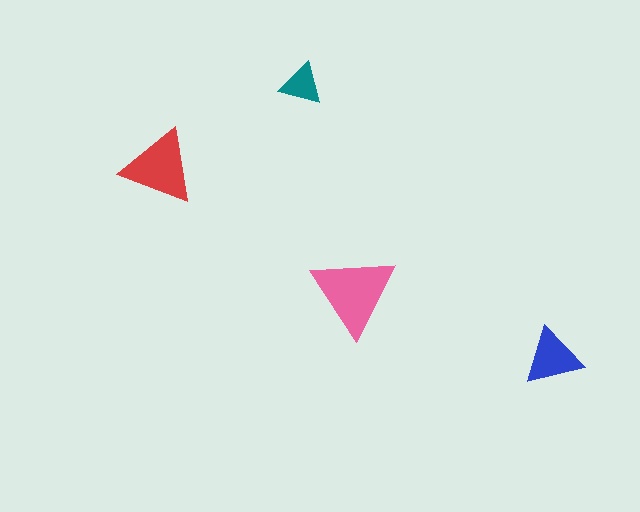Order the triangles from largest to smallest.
the pink one, the red one, the blue one, the teal one.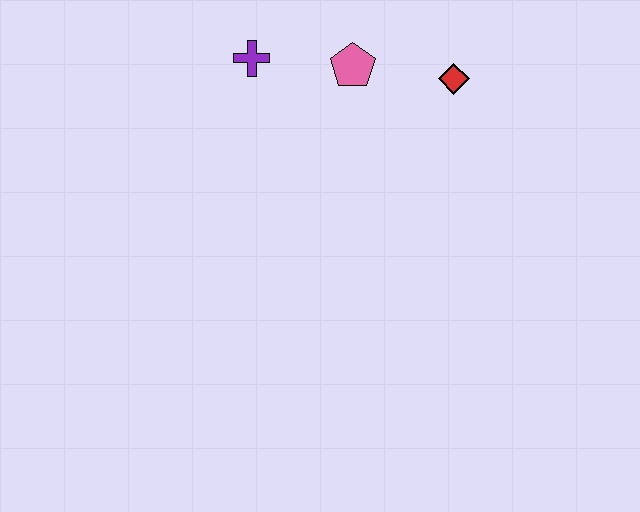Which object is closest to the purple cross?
The pink pentagon is closest to the purple cross.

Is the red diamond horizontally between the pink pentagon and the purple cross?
No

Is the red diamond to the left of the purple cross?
No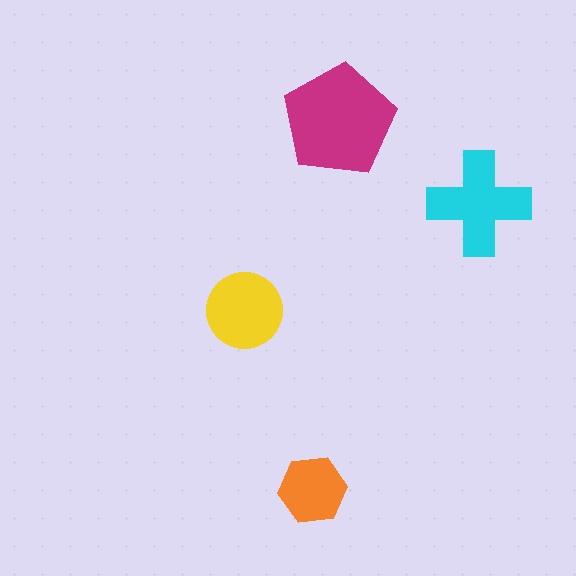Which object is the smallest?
The orange hexagon.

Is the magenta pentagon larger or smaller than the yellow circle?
Larger.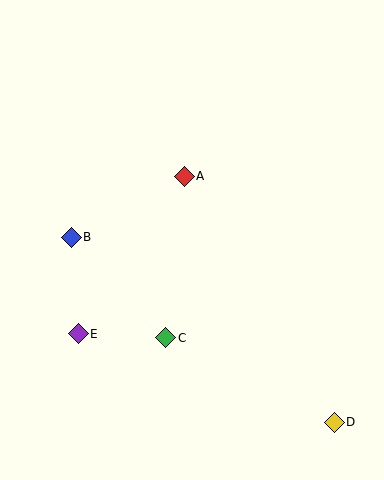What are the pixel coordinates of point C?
Point C is at (166, 338).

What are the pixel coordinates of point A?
Point A is at (184, 176).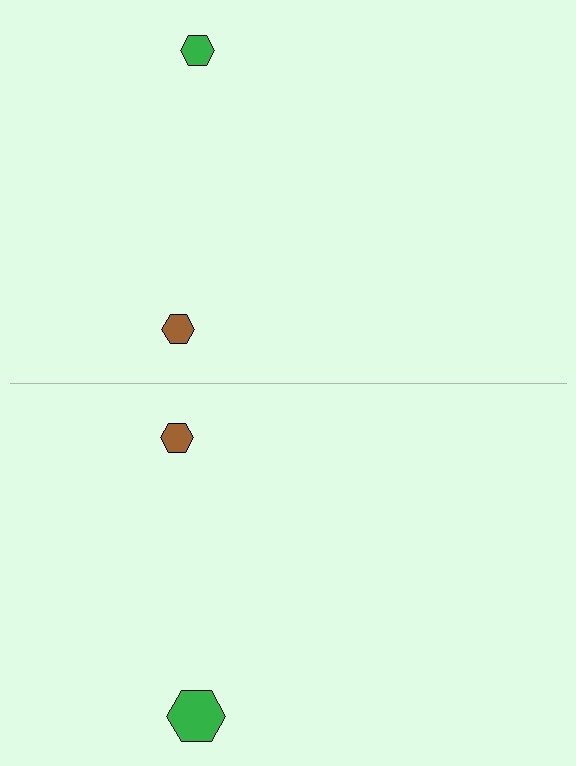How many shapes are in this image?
There are 4 shapes in this image.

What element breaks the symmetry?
The green hexagon on the bottom side has a different size than its mirror counterpart.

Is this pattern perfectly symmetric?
No, the pattern is not perfectly symmetric. The green hexagon on the bottom side has a different size than its mirror counterpart.